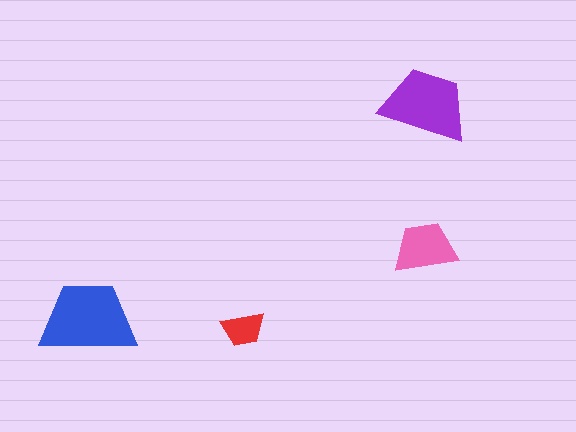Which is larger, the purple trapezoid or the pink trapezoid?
The purple one.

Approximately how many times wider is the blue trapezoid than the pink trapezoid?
About 1.5 times wider.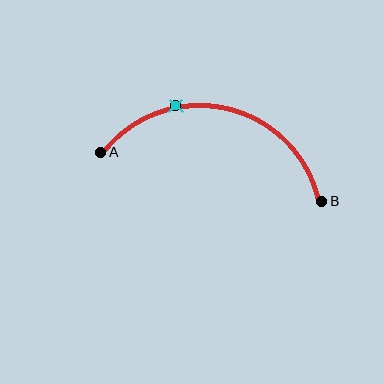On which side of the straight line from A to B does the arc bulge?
The arc bulges above the straight line connecting A and B.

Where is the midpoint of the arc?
The arc midpoint is the point on the curve farthest from the straight line joining A and B. It sits above that line.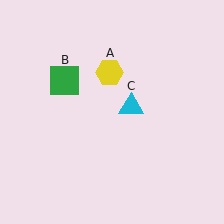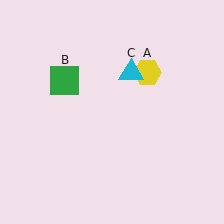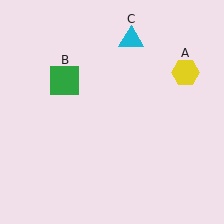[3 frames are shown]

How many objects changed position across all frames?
2 objects changed position: yellow hexagon (object A), cyan triangle (object C).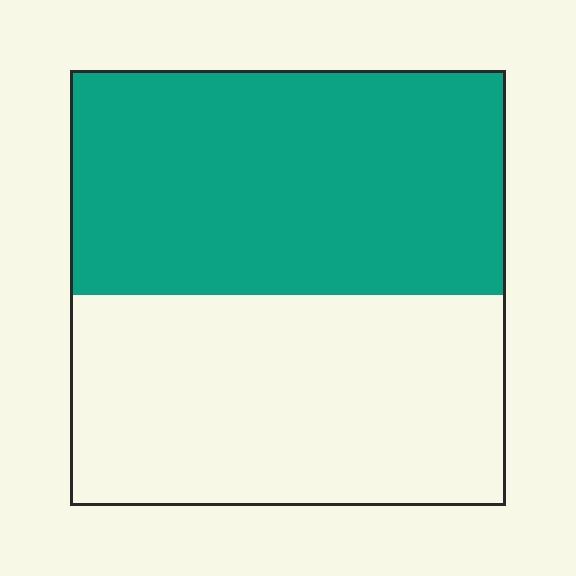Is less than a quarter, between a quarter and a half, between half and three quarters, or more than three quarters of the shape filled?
Between half and three quarters.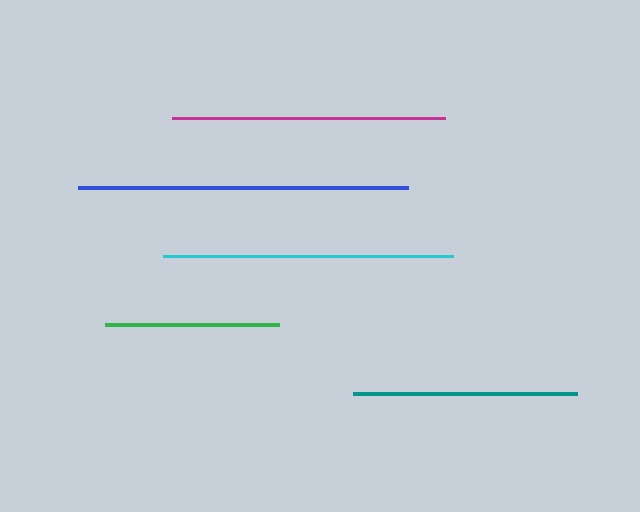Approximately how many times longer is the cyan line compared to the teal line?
The cyan line is approximately 1.3 times the length of the teal line.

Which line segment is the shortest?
The green line is the shortest at approximately 173 pixels.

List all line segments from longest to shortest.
From longest to shortest: blue, cyan, magenta, teal, green.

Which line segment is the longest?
The blue line is the longest at approximately 331 pixels.